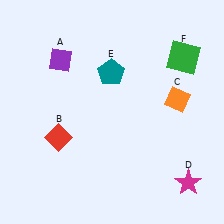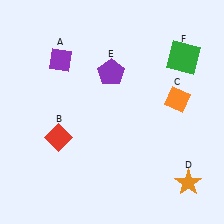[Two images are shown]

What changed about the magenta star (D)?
In Image 1, D is magenta. In Image 2, it changed to orange.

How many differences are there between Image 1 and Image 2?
There are 2 differences between the two images.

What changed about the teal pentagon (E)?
In Image 1, E is teal. In Image 2, it changed to purple.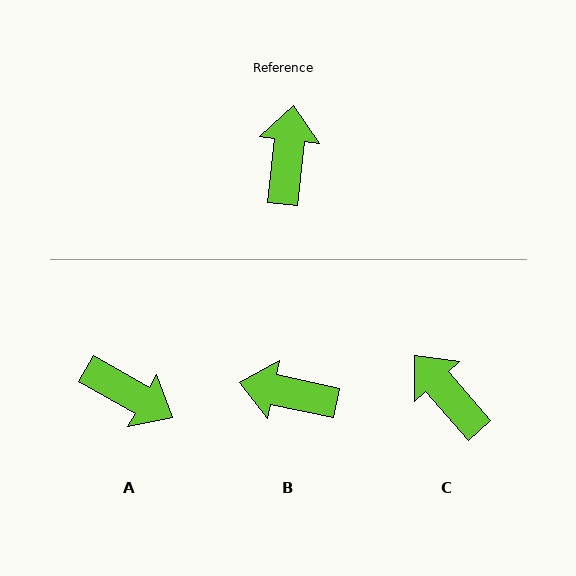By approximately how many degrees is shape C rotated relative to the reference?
Approximately 47 degrees counter-clockwise.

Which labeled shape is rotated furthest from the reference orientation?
A, about 113 degrees away.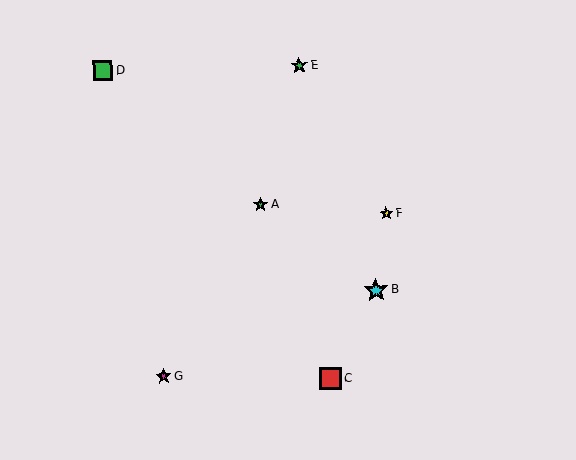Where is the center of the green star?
The center of the green star is at (299, 65).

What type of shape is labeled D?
Shape D is a green square.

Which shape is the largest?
The cyan star (labeled B) is the largest.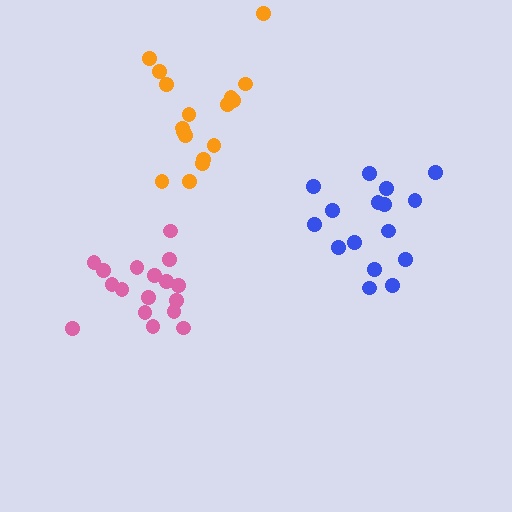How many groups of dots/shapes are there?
There are 3 groups.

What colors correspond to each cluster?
The clusters are colored: pink, blue, orange.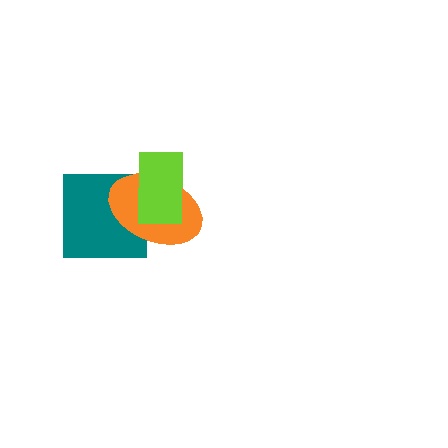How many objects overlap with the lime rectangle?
2 objects overlap with the lime rectangle.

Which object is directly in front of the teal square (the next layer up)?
The orange ellipse is directly in front of the teal square.